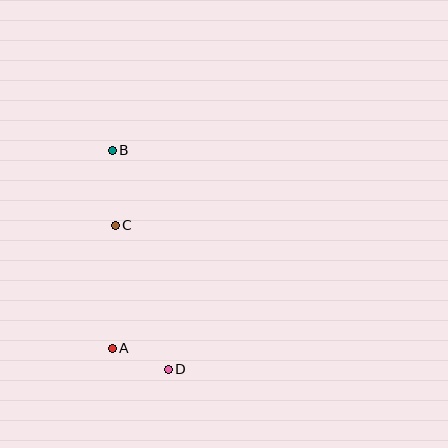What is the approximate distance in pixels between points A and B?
The distance between A and B is approximately 198 pixels.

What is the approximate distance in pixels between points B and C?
The distance between B and C is approximately 75 pixels.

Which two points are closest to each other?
Points A and D are closest to each other.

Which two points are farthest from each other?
Points B and D are farthest from each other.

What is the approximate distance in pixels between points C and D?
The distance between C and D is approximately 154 pixels.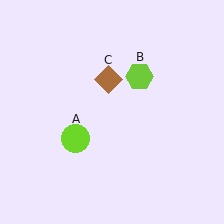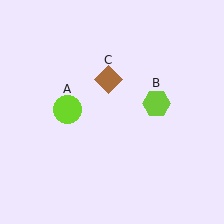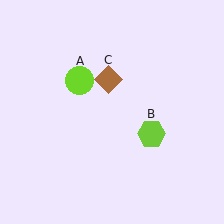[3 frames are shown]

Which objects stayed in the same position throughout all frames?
Brown diamond (object C) remained stationary.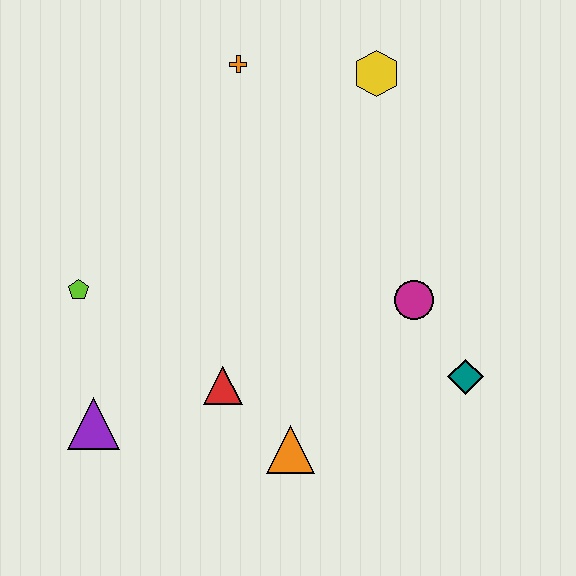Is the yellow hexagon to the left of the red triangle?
No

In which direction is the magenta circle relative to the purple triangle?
The magenta circle is to the right of the purple triangle.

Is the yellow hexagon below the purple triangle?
No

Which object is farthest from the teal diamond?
The lime pentagon is farthest from the teal diamond.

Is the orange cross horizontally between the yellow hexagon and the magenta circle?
No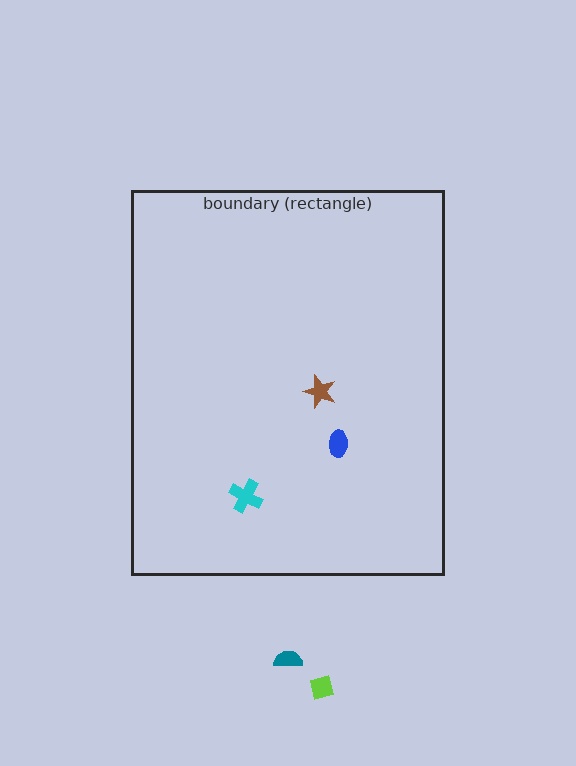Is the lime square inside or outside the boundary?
Outside.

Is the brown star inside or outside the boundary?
Inside.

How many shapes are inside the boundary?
3 inside, 2 outside.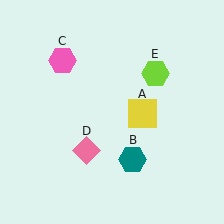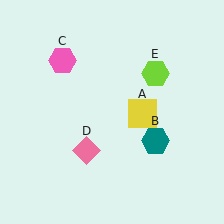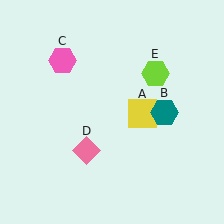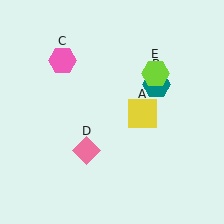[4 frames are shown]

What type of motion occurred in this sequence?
The teal hexagon (object B) rotated counterclockwise around the center of the scene.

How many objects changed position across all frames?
1 object changed position: teal hexagon (object B).